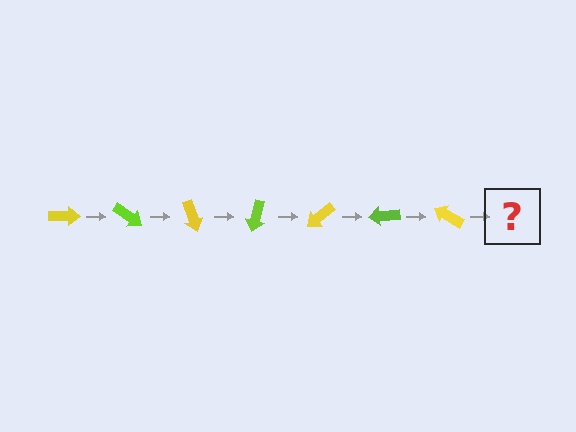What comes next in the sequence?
The next element should be a lime arrow, rotated 245 degrees from the start.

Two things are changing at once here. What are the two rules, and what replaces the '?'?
The two rules are that it rotates 35 degrees each step and the color cycles through yellow and lime. The '?' should be a lime arrow, rotated 245 degrees from the start.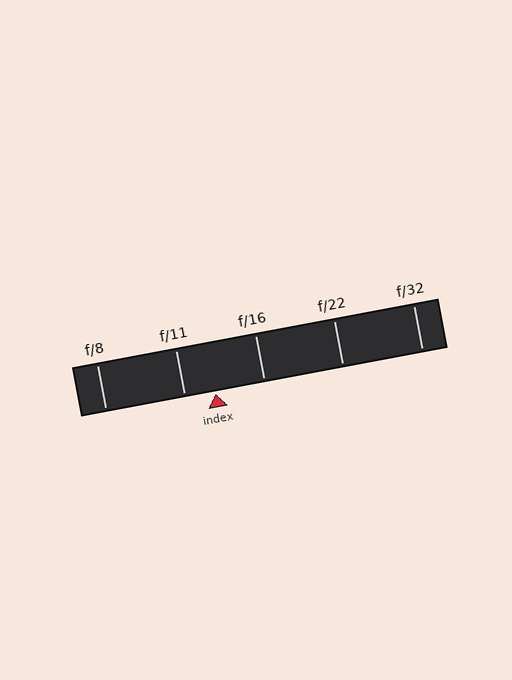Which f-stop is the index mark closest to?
The index mark is closest to f/11.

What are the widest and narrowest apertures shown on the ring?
The widest aperture shown is f/8 and the narrowest is f/32.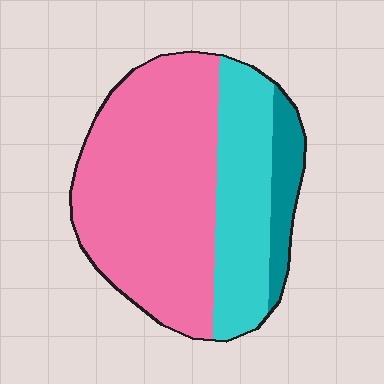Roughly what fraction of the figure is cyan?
Cyan covers 28% of the figure.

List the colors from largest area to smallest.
From largest to smallest: pink, cyan, teal.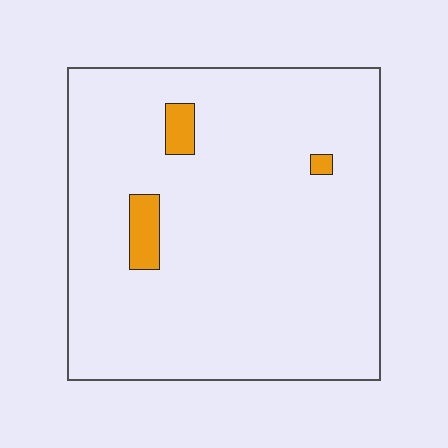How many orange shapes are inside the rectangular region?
3.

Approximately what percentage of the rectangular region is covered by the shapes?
Approximately 5%.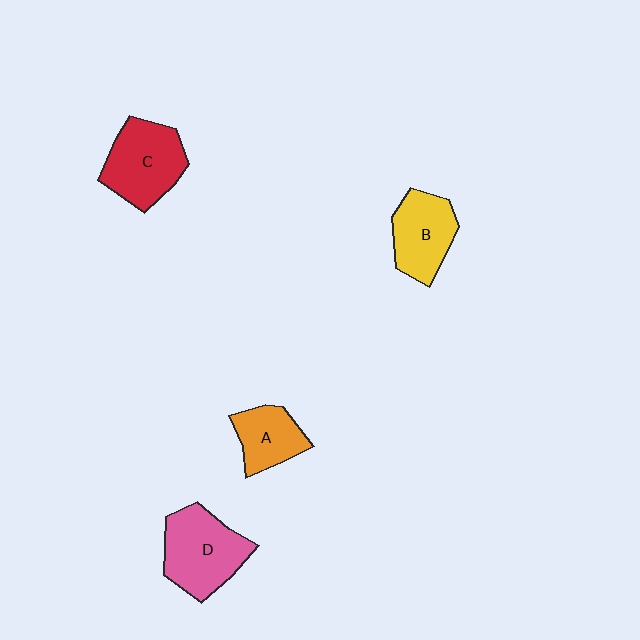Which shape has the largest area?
Shape D (pink).